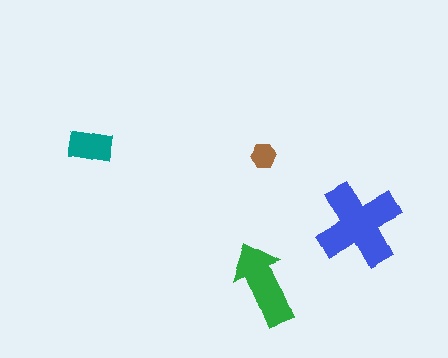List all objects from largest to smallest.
The blue cross, the green arrow, the teal rectangle, the brown hexagon.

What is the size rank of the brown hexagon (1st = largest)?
4th.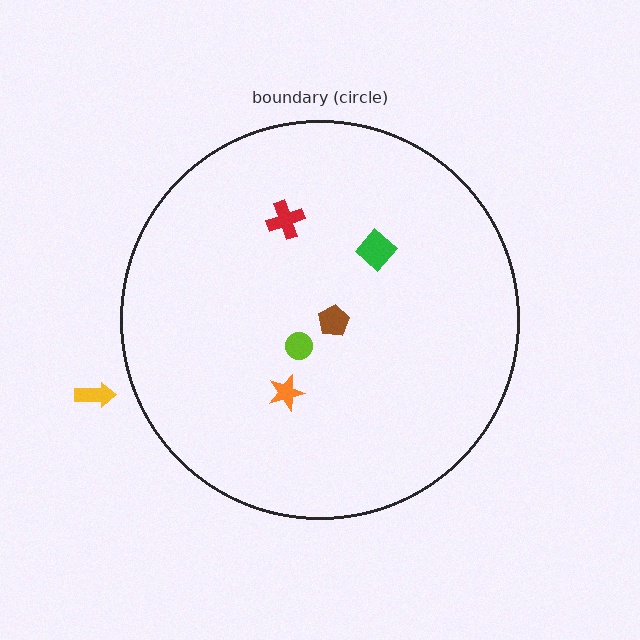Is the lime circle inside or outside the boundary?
Inside.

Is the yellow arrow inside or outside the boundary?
Outside.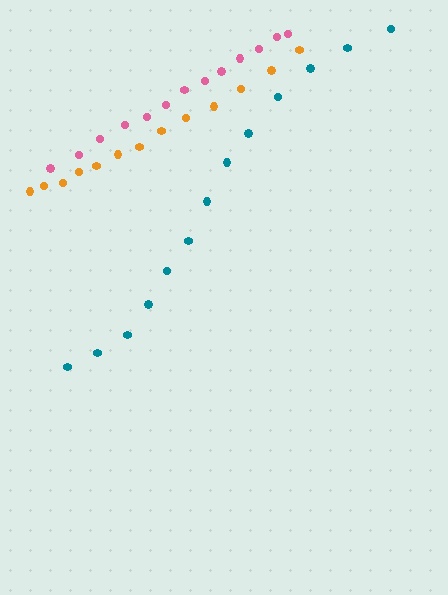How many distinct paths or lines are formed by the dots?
There are 3 distinct paths.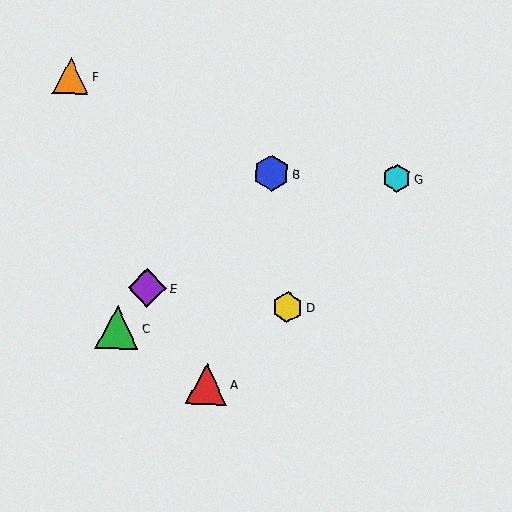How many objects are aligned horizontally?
2 objects (B, G) are aligned horizontally.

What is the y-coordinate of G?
Object G is at y≈179.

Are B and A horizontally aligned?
No, B is at y≈174 and A is at y≈384.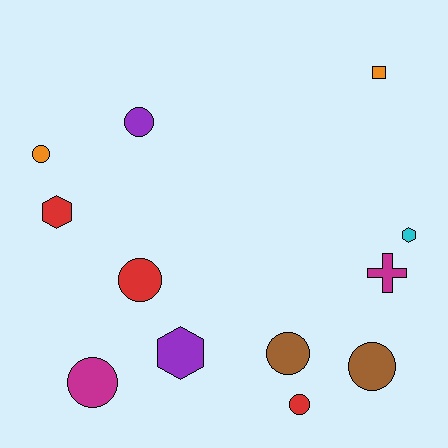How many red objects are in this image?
There are 3 red objects.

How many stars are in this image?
There are no stars.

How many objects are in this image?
There are 12 objects.